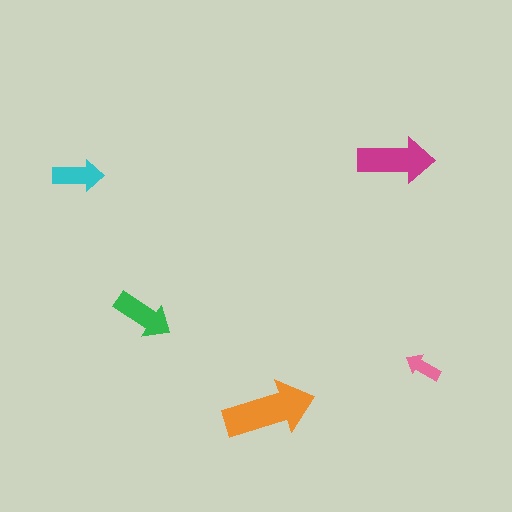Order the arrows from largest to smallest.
the orange one, the magenta one, the green one, the cyan one, the pink one.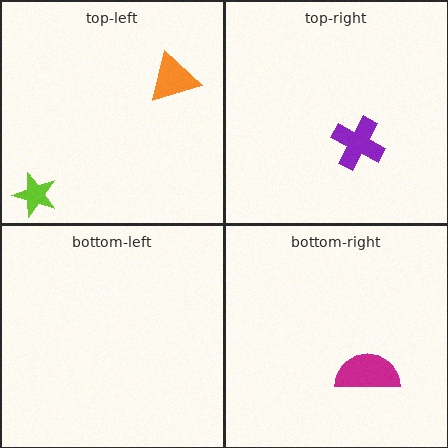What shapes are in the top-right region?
The purple cross.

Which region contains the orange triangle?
The top-left region.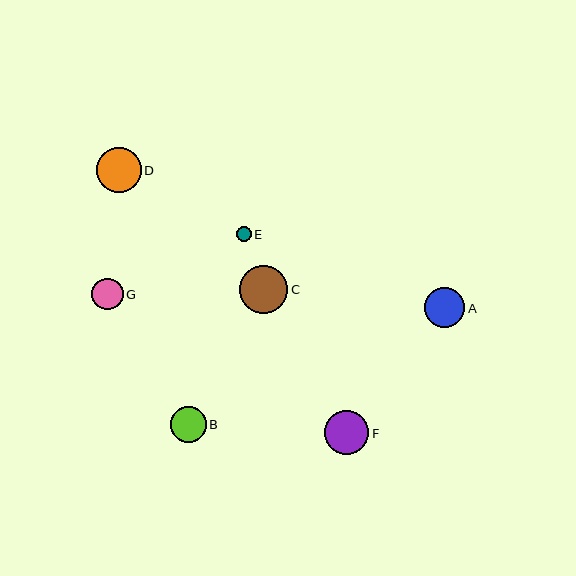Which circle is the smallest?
Circle E is the smallest with a size of approximately 15 pixels.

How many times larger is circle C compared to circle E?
Circle C is approximately 3.2 times the size of circle E.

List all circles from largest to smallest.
From largest to smallest: C, D, F, A, B, G, E.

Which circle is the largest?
Circle C is the largest with a size of approximately 49 pixels.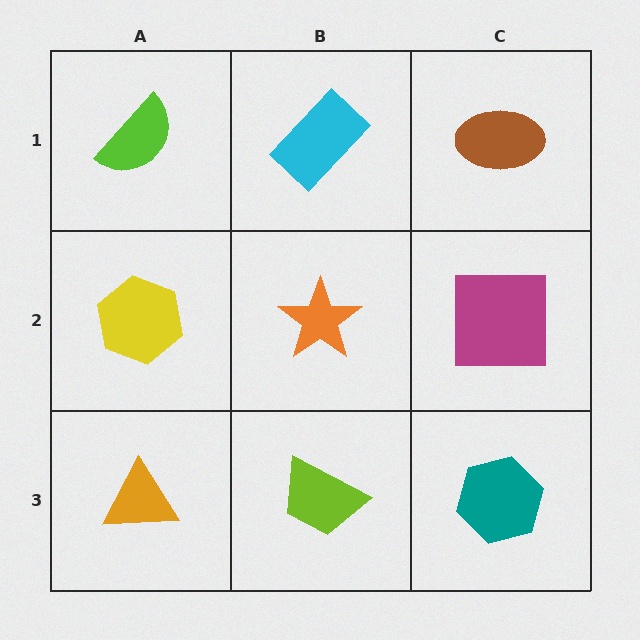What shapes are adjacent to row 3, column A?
A yellow hexagon (row 2, column A), a lime trapezoid (row 3, column B).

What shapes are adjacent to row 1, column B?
An orange star (row 2, column B), a lime semicircle (row 1, column A), a brown ellipse (row 1, column C).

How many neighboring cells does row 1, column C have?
2.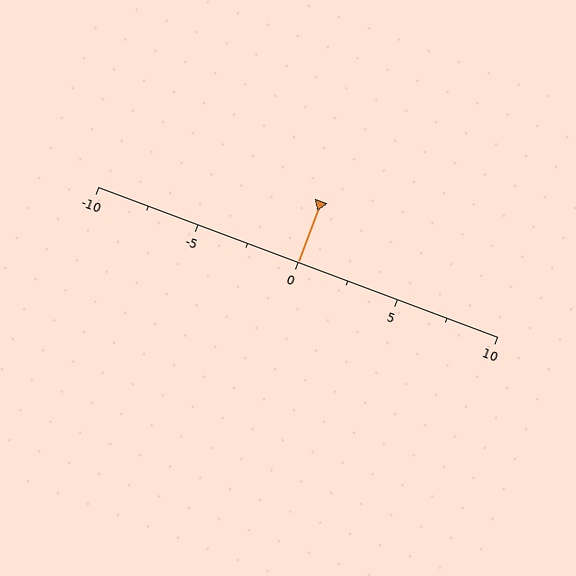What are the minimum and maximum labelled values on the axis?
The axis runs from -10 to 10.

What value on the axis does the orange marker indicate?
The marker indicates approximately 0.